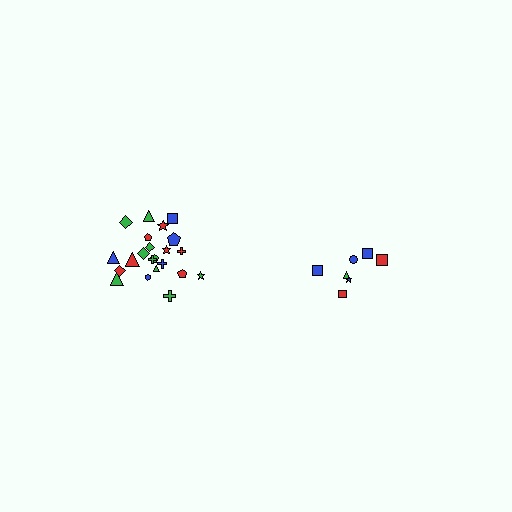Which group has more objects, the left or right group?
The left group.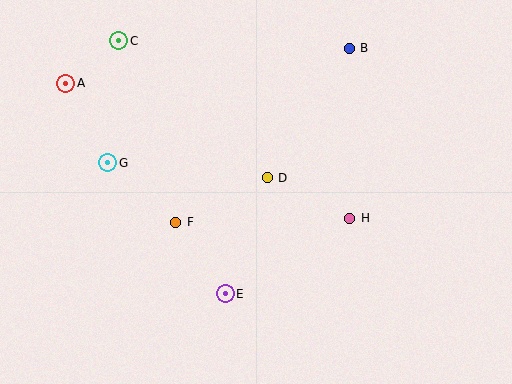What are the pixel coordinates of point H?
Point H is at (350, 218).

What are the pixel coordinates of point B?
Point B is at (349, 48).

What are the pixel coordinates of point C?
Point C is at (119, 41).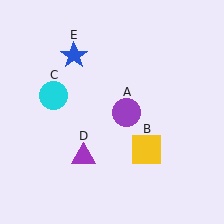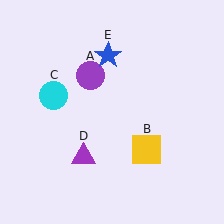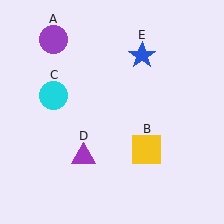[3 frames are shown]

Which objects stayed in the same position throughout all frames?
Yellow square (object B) and cyan circle (object C) and purple triangle (object D) remained stationary.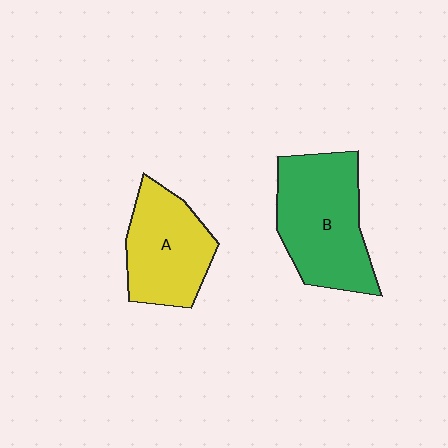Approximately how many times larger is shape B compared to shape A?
Approximately 1.3 times.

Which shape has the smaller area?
Shape A (yellow).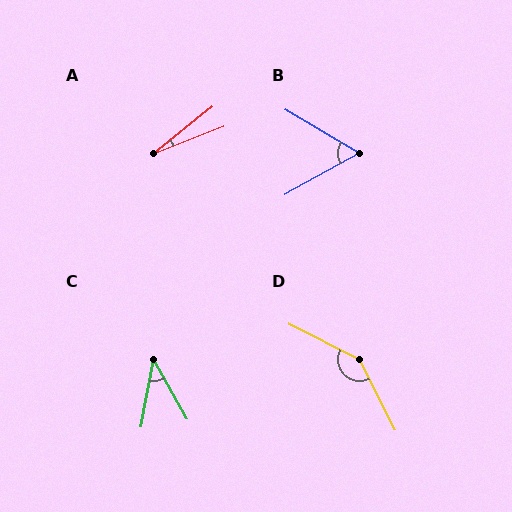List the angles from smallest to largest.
A (18°), C (40°), B (60°), D (144°).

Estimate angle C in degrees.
Approximately 40 degrees.